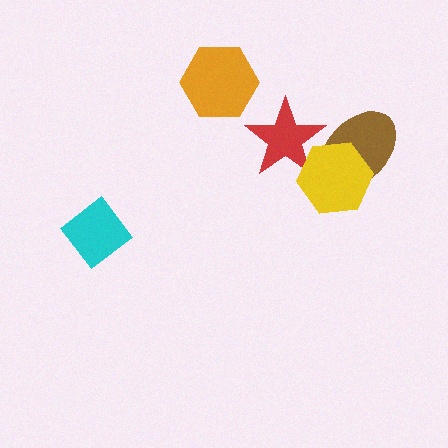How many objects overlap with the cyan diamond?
0 objects overlap with the cyan diamond.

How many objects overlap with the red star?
2 objects overlap with the red star.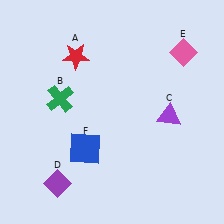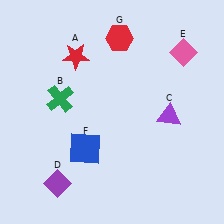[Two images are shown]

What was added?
A red hexagon (G) was added in Image 2.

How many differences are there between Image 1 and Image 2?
There is 1 difference between the two images.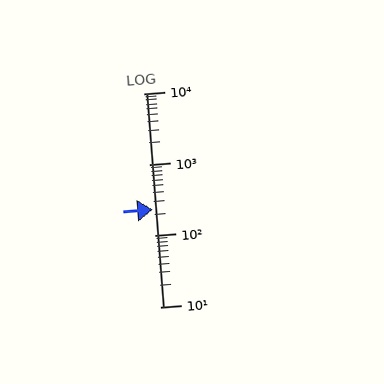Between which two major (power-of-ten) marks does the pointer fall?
The pointer is between 100 and 1000.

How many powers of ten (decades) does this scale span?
The scale spans 3 decades, from 10 to 10000.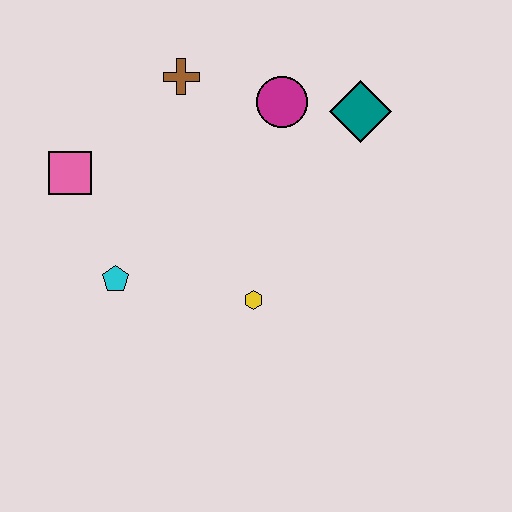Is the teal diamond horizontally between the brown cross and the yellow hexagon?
No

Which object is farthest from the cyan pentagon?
The teal diamond is farthest from the cyan pentagon.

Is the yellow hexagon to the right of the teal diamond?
No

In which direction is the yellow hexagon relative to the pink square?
The yellow hexagon is to the right of the pink square.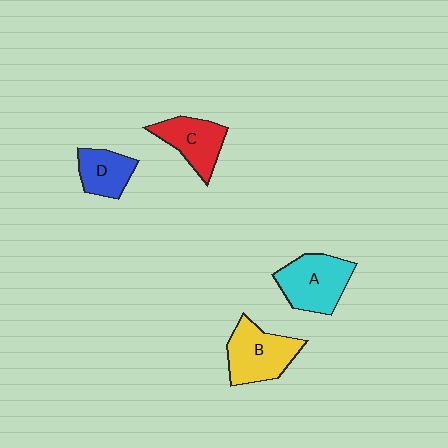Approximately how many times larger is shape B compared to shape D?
Approximately 1.5 times.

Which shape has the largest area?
Shape A (cyan).